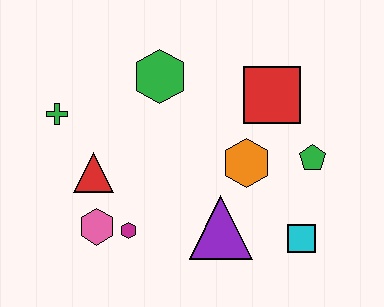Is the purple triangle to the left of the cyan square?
Yes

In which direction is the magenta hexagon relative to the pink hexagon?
The magenta hexagon is to the right of the pink hexagon.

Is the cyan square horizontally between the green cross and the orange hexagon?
No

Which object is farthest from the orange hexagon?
The green cross is farthest from the orange hexagon.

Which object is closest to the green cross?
The red triangle is closest to the green cross.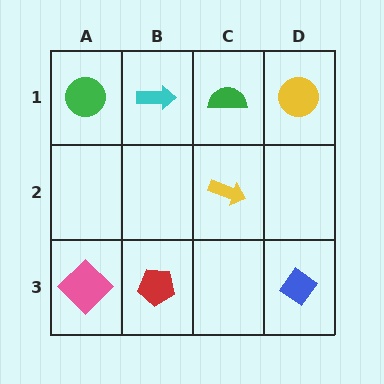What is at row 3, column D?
A blue diamond.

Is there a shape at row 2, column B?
No, that cell is empty.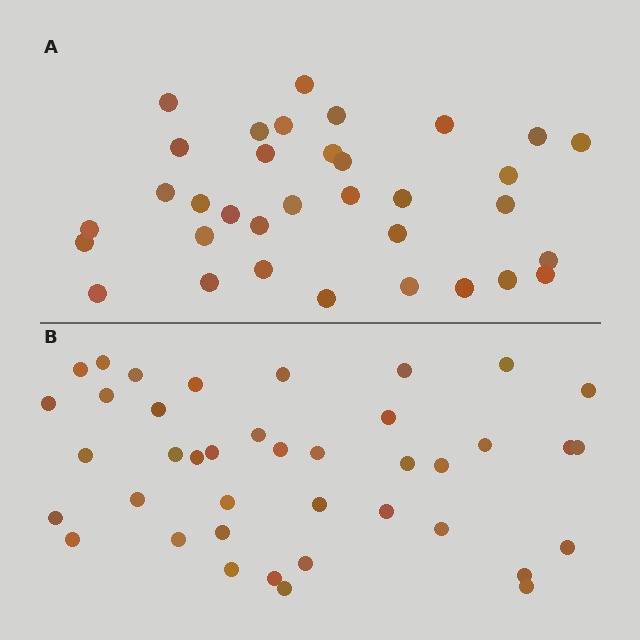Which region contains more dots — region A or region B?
Region B (the bottom region) has more dots.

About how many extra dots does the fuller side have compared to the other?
Region B has about 6 more dots than region A.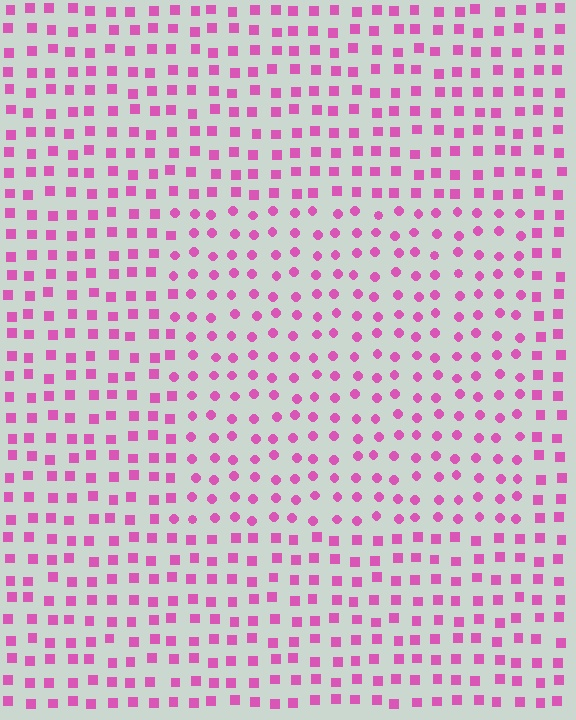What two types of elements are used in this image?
The image uses circles inside the rectangle region and squares outside it.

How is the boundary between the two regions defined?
The boundary is defined by a change in element shape: circles inside vs. squares outside. All elements share the same color and spacing.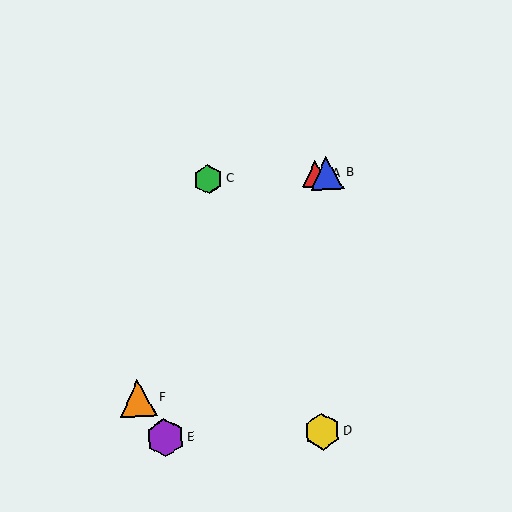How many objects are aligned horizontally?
3 objects (A, B, C) are aligned horizontally.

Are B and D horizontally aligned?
No, B is at y≈173 and D is at y≈432.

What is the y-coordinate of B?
Object B is at y≈173.